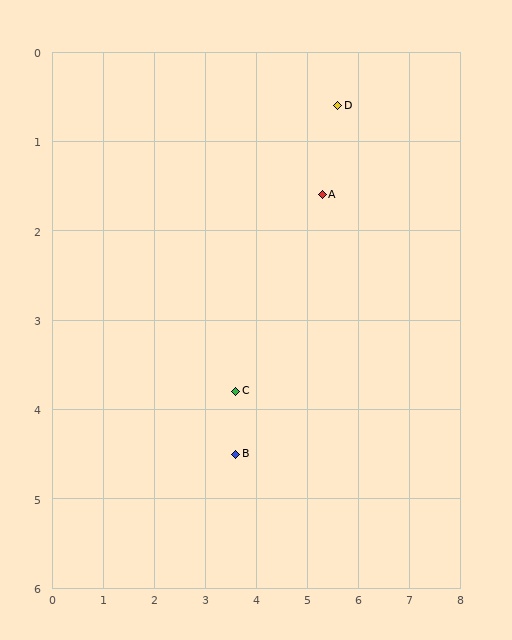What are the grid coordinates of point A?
Point A is at approximately (5.3, 1.6).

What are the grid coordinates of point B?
Point B is at approximately (3.6, 4.5).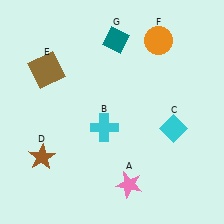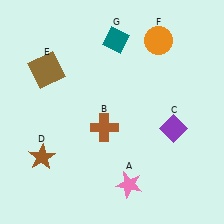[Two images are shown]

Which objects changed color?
B changed from cyan to brown. C changed from cyan to purple.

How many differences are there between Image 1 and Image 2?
There are 2 differences between the two images.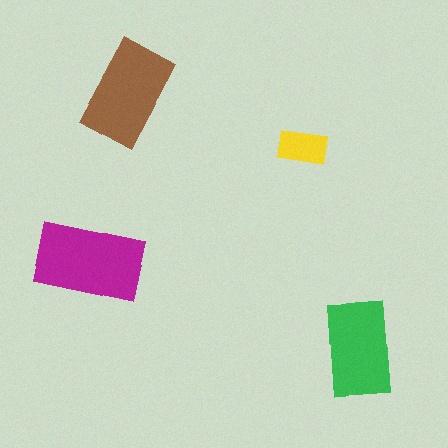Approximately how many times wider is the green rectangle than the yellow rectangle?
About 2 times wider.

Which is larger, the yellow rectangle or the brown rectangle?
The brown one.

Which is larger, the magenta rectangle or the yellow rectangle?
The magenta one.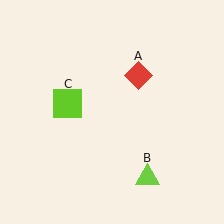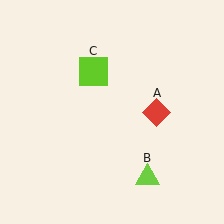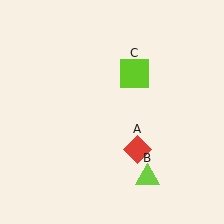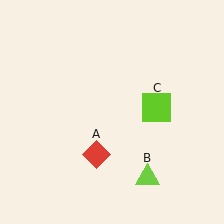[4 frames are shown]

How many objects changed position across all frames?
2 objects changed position: red diamond (object A), lime square (object C).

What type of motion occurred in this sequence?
The red diamond (object A), lime square (object C) rotated clockwise around the center of the scene.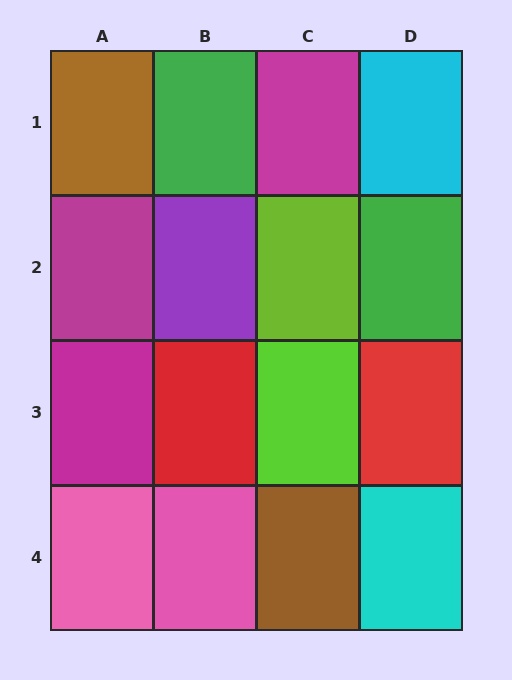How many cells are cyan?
2 cells are cyan.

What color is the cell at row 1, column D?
Cyan.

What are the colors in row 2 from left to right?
Magenta, purple, lime, green.